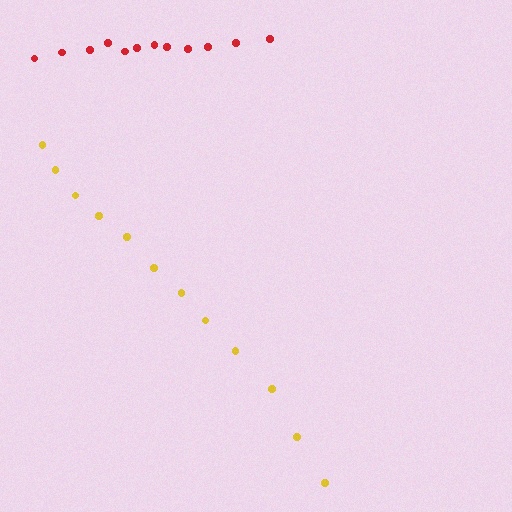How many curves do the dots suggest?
There are 2 distinct paths.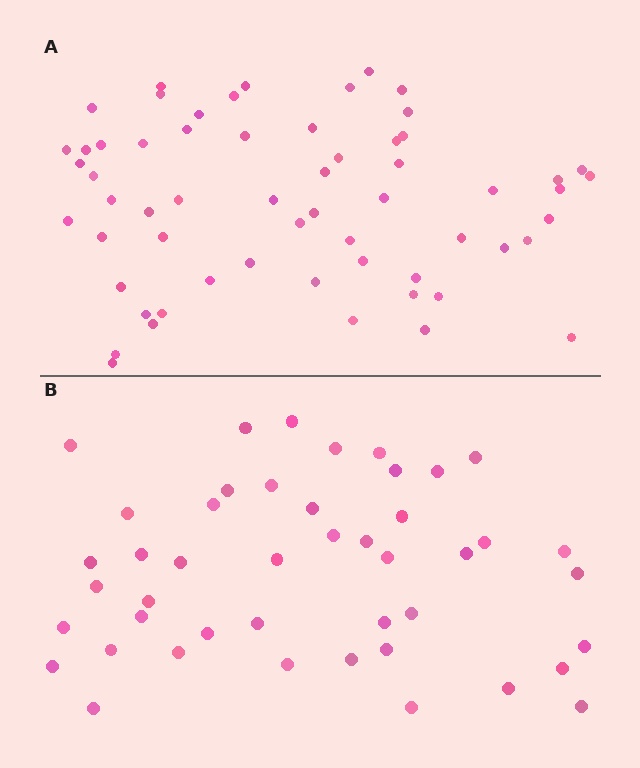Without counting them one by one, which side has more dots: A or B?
Region A (the top region) has more dots.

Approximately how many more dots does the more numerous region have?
Region A has approximately 15 more dots than region B.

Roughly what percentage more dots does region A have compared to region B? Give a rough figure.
About 35% more.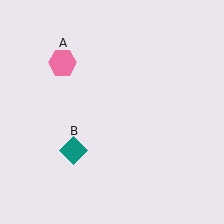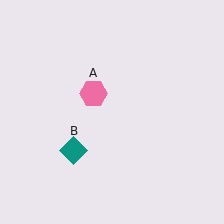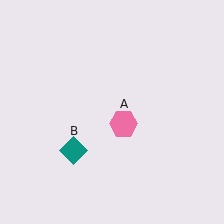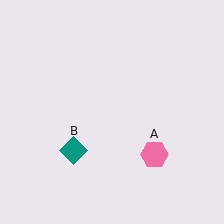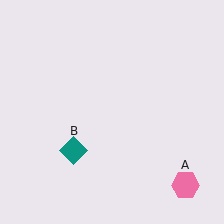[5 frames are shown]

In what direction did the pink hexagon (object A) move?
The pink hexagon (object A) moved down and to the right.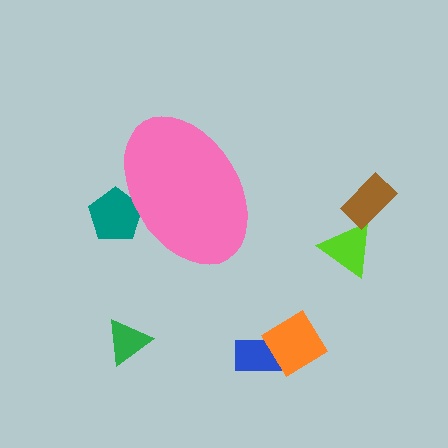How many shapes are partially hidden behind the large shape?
1 shape is partially hidden.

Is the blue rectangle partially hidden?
No, the blue rectangle is fully visible.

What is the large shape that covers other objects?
A pink ellipse.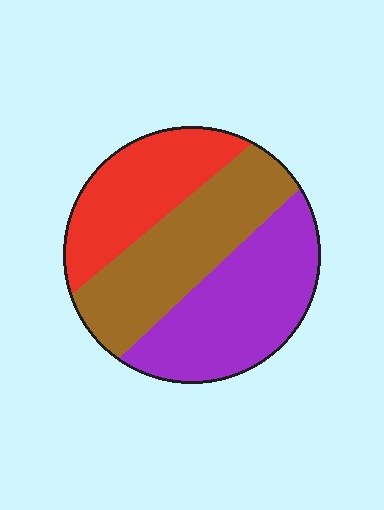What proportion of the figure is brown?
Brown covers about 35% of the figure.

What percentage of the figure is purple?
Purple takes up about three eighths (3/8) of the figure.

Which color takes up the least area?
Red, at roughly 25%.